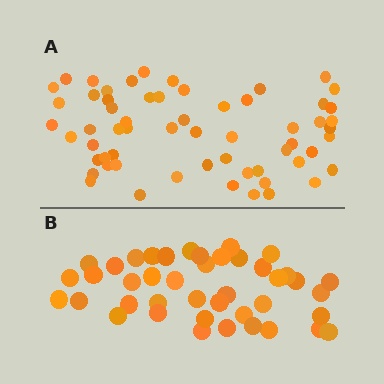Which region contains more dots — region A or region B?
Region A (the top region) has more dots.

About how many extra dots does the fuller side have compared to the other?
Region A has approximately 20 more dots than region B.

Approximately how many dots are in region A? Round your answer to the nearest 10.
About 60 dots.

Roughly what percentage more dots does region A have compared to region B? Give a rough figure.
About 45% more.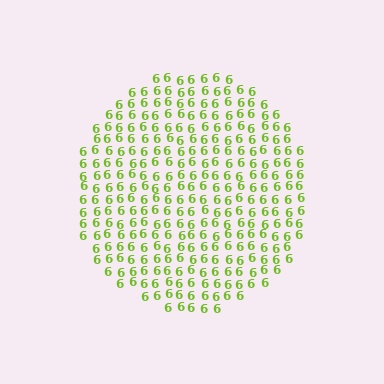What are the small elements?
The small elements are digit 6's.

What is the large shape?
The large shape is a circle.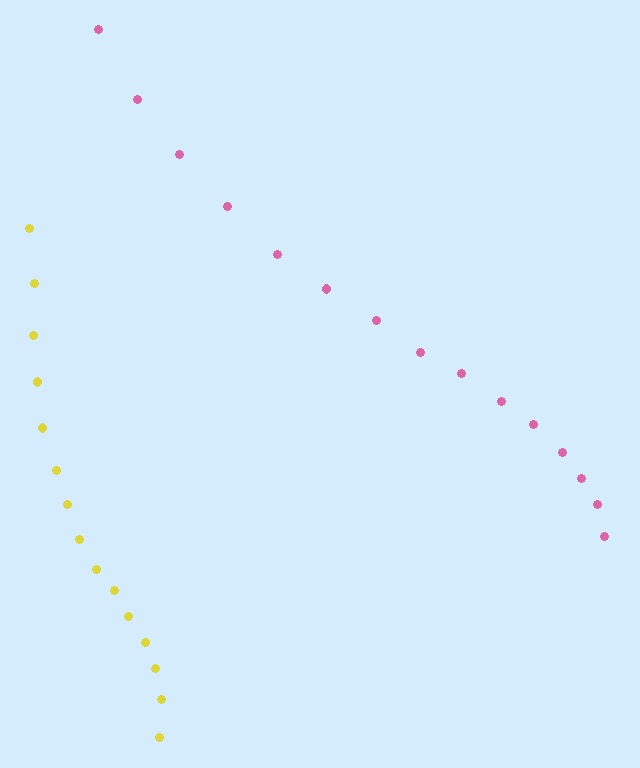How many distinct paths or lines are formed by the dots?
There are 2 distinct paths.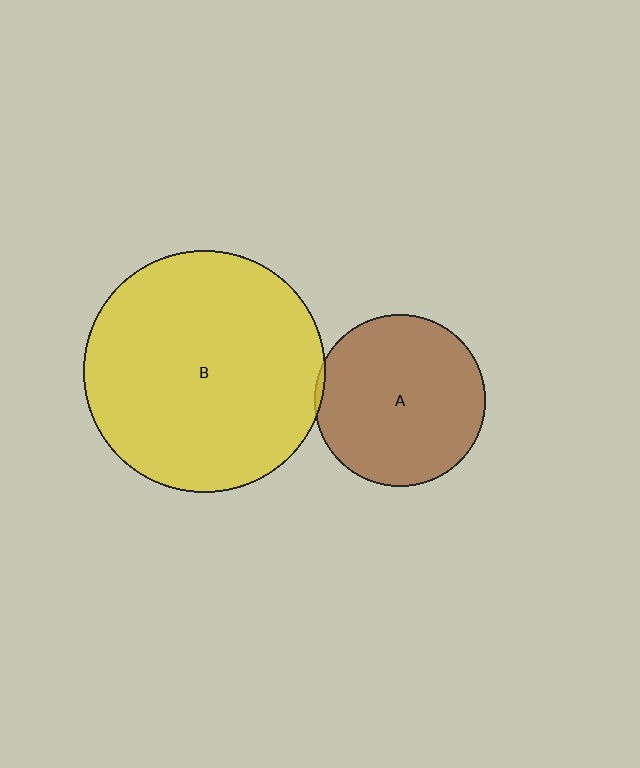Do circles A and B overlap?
Yes.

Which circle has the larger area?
Circle B (yellow).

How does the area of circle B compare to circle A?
Approximately 2.0 times.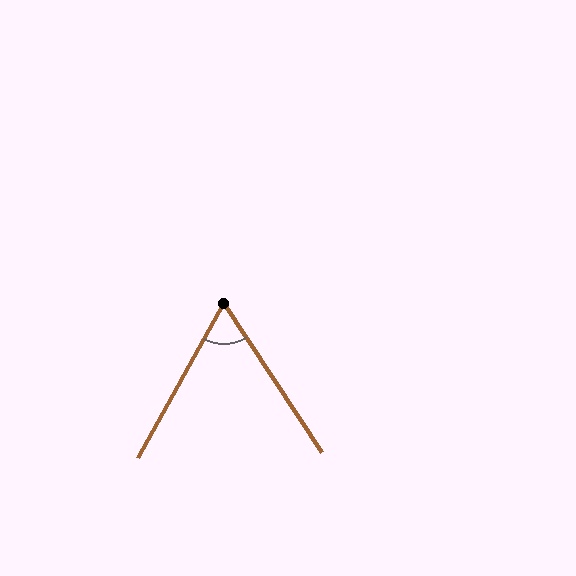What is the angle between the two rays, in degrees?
Approximately 62 degrees.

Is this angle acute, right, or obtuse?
It is acute.